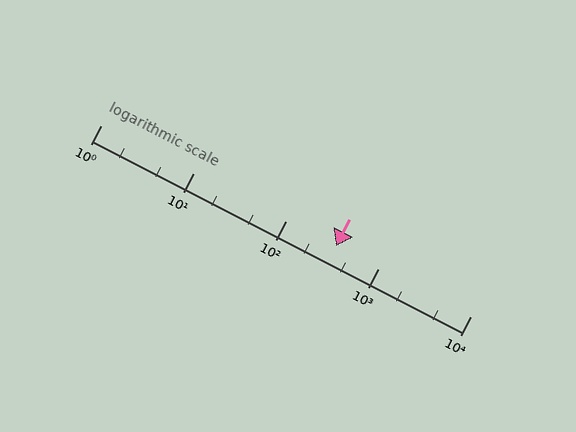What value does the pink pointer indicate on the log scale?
The pointer indicates approximately 350.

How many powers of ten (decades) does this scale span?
The scale spans 4 decades, from 1 to 10000.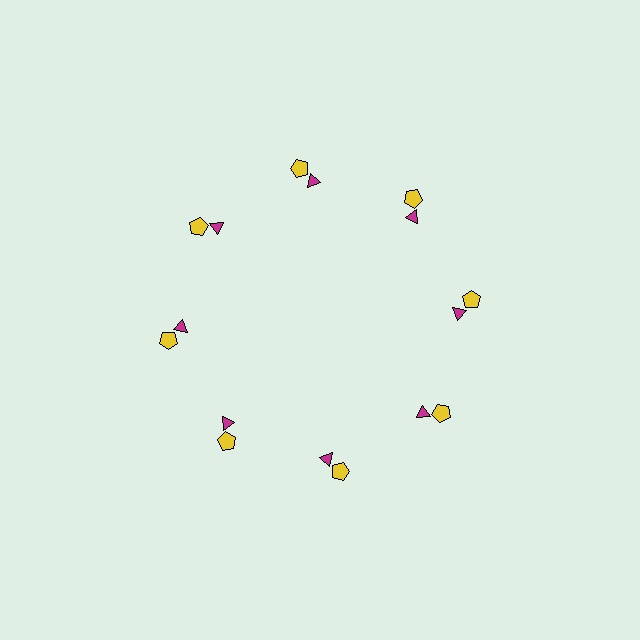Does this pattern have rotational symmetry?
Yes, this pattern has 8-fold rotational symmetry. It looks the same after rotating 45 degrees around the center.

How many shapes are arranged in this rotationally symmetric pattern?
There are 16 shapes, arranged in 8 groups of 2.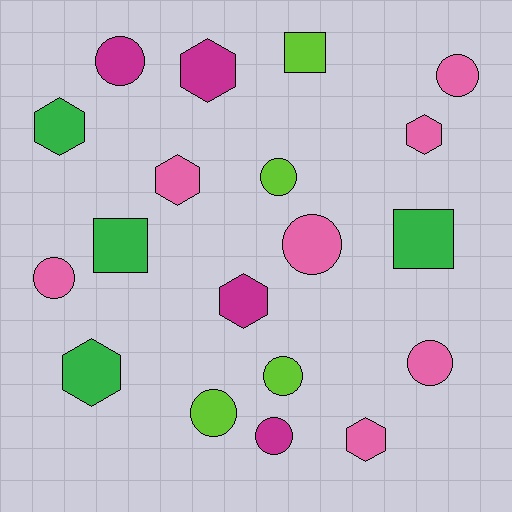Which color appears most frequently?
Pink, with 7 objects.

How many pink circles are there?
There are 4 pink circles.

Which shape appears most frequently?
Circle, with 9 objects.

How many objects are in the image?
There are 19 objects.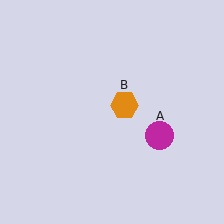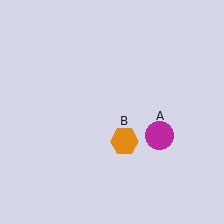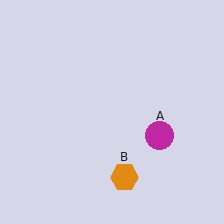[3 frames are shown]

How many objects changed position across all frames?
1 object changed position: orange hexagon (object B).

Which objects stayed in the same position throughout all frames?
Magenta circle (object A) remained stationary.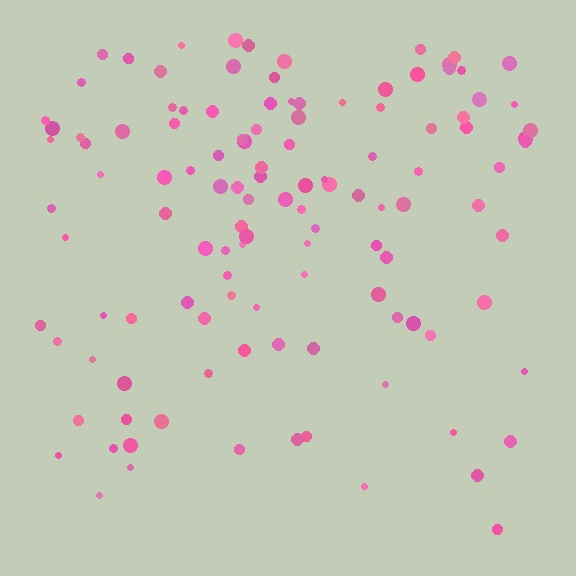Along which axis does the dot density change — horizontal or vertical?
Vertical.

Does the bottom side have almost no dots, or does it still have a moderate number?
Still a moderate number, just noticeably fewer than the top.